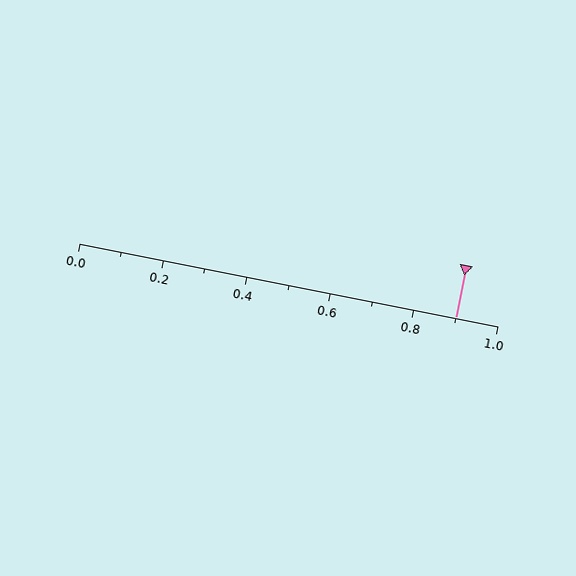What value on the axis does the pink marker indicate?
The marker indicates approximately 0.9.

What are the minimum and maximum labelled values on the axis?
The axis runs from 0.0 to 1.0.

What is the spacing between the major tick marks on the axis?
The major ticks are spaced 0.2 apart.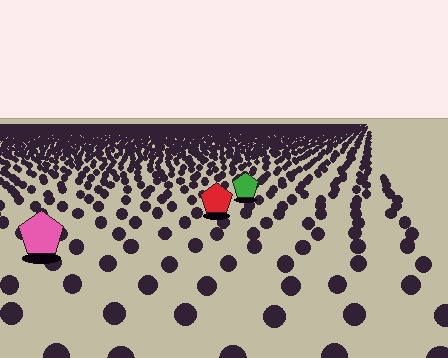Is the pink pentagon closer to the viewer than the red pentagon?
Yes. The pink pentagon is closer — you can tell from the texture gradient: the ground texture is coarser near it.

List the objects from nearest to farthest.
From nearest to farthest: the pink pentagon, the red pentagon, the green pentagon.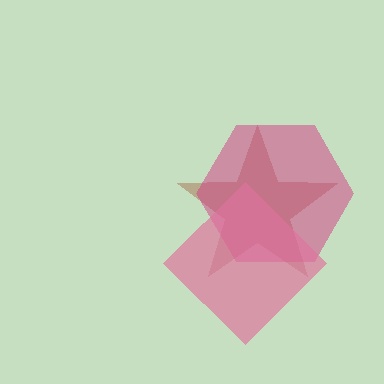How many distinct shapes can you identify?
There are 3 distinct shapes: a brown star, a magenta hexagon, a pink diamond.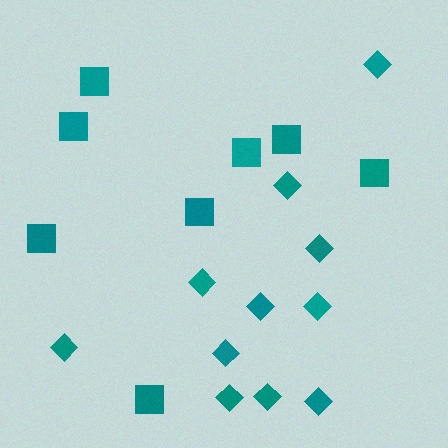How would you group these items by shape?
There are 2 groups: one group of squares (8) and one group of diamonds (11).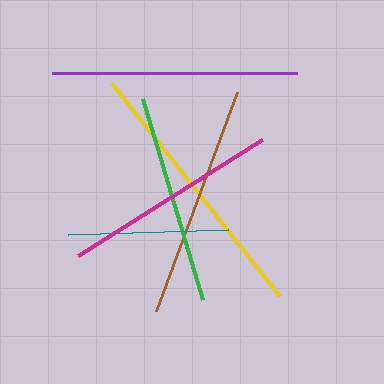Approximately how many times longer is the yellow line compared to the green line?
The yellow line is approximately 1.3 times the length of the green line.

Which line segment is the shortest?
The teal line is the shortest at approximately 160 pixels.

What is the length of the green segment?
The green segment is approximately 209 pixels long.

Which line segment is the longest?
The yellow line is the longest at approximately 272 pixels.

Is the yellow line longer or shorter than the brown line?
The yellow line is longer than the brown line.